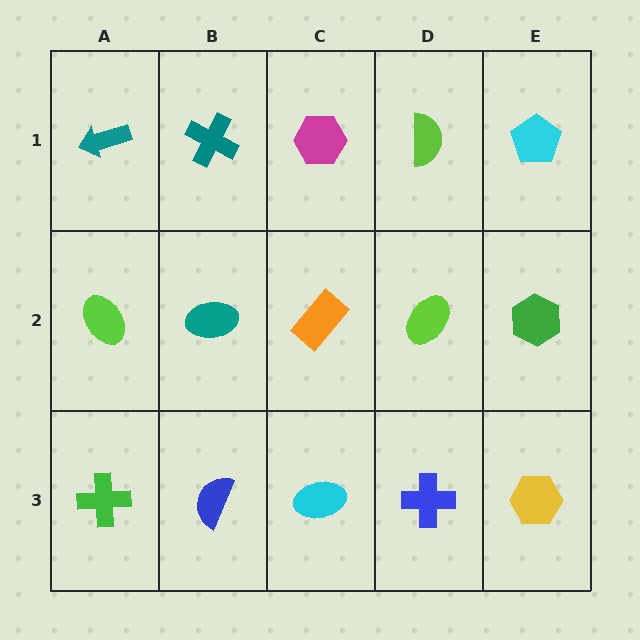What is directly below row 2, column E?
A yellow hexagon.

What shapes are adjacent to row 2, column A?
A teal arrow (row 1, column A), a green cross (row 3, column A), a teal ellipse (row 2, column B).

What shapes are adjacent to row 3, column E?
A green hexagon (row 2, column E), a blue cross (row 3, column D).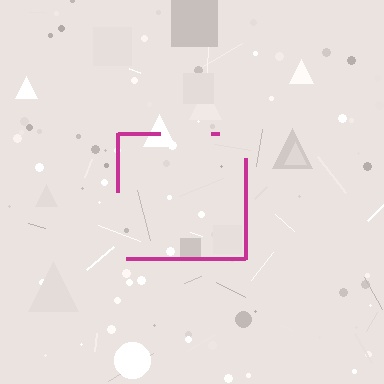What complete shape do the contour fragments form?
The contour fragments form a square.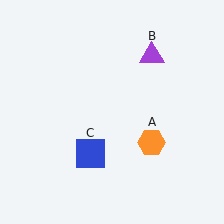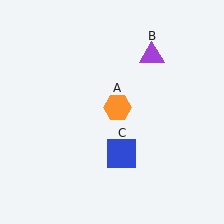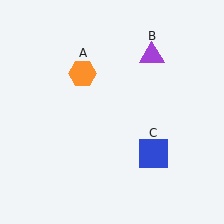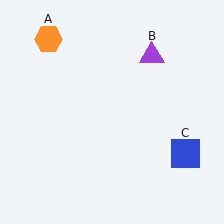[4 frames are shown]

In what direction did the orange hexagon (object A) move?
The orange hexagon (object A) moved up and to the left.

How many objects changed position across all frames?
2 objects changed position: orange hexagon (object A), blue square (object C).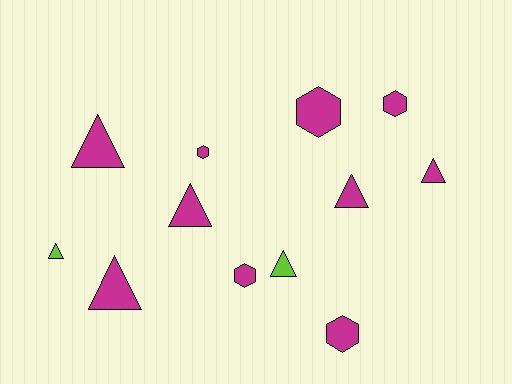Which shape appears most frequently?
Triangle, with 7 objects.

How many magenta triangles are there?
There are 5 magenta triangles.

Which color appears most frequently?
Magenta, with 10 objects.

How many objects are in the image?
There are 12 objects.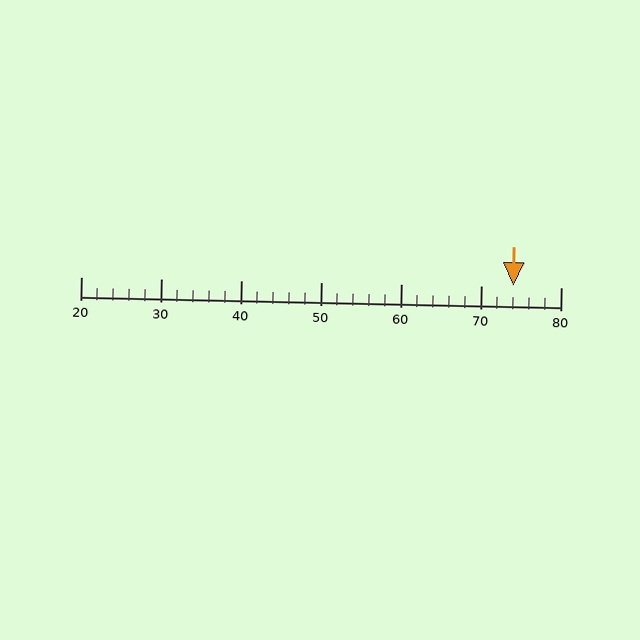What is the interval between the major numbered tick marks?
The major tick marks are spaced 10 units apart.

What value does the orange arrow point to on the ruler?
The orange arrow points to approximately 74.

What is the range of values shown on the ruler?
The ruler shows values from 20 to 80.